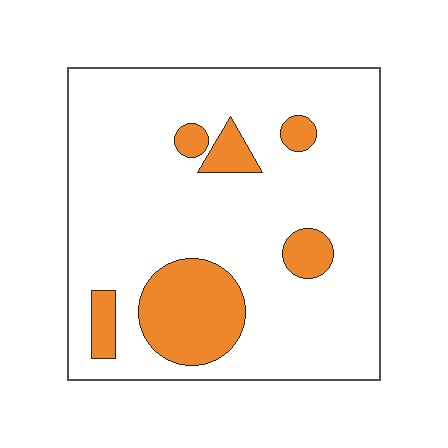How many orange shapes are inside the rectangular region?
6.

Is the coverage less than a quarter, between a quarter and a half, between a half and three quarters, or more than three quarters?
Less than a quarter.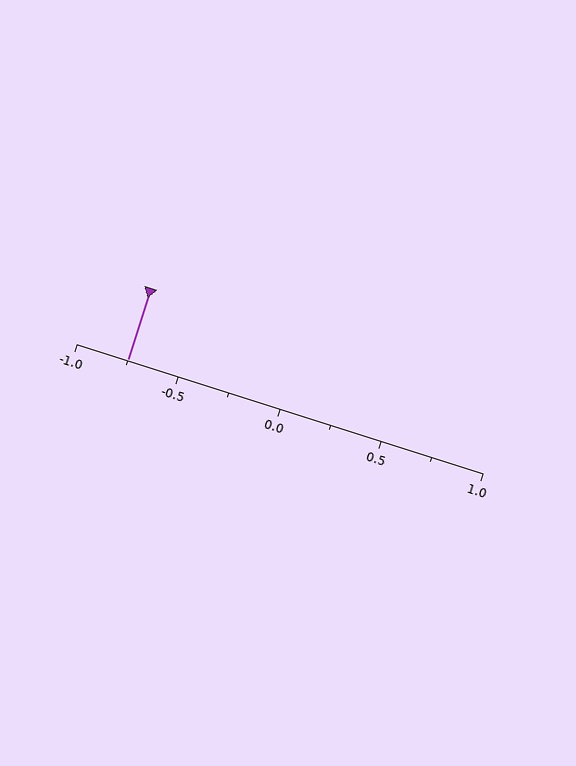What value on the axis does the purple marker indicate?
The marker indicates approximately -0.75.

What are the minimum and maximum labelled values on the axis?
The axis runs from -1.0 to 1.0.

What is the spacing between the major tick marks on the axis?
The major ticks are spaced 0.5 apart.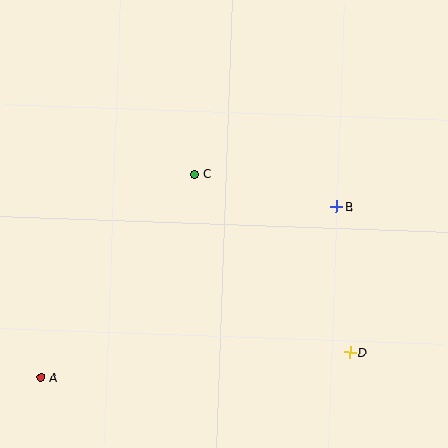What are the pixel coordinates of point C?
Point C is at (195, 174).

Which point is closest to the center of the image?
Point C at (195, 174) is closest to the center.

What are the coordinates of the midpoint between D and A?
The midpoint between D and A is at (196, 365).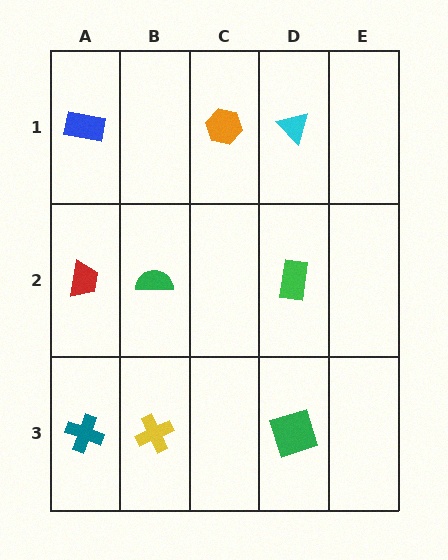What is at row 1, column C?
An orange hexagon.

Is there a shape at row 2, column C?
No, that cell is empty.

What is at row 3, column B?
A yellow cross.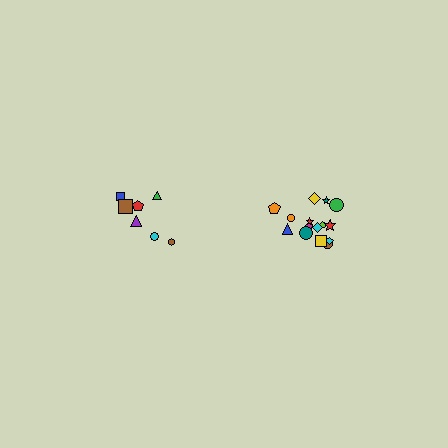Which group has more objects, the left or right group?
The right group.